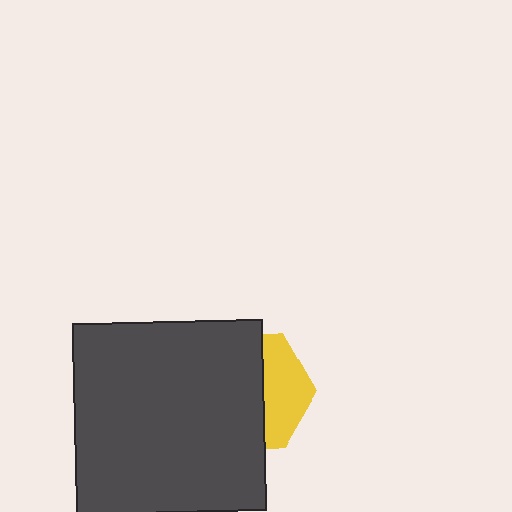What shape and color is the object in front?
The object in front is a dark gray square.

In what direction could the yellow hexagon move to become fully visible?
The yellow hexagon could move right. That would shift it out from behind the dark gray square entirely.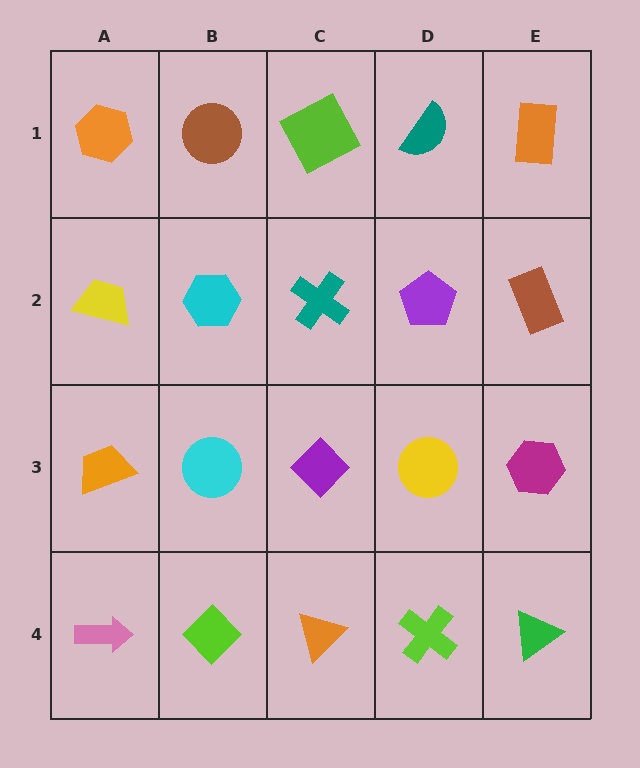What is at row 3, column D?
A yellow circle.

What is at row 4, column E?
A green triangle.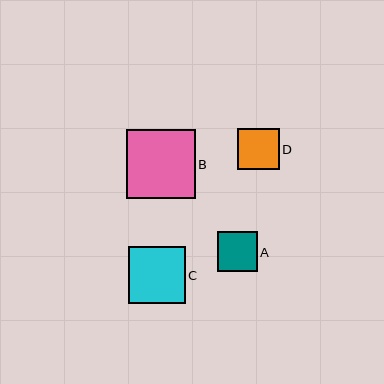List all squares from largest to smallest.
From largest to smallest: B, C, D, A.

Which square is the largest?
Square B is the largest with a size of approximately 69 pixels.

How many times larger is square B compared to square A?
Square B is approximately 1.7 times the size of square A.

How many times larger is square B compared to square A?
Square B is approximately 1.7 times the size of square A.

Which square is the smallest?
Square A is the smallest with a size of approximately 40 pixels.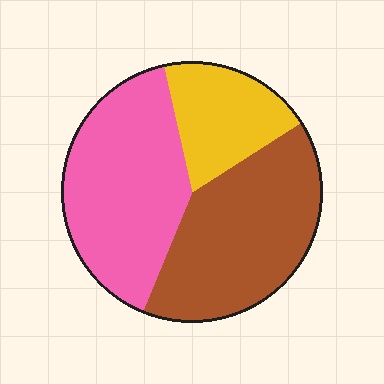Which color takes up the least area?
Yellow, at roughly 20%.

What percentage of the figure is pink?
Pink covers 40% of the figure.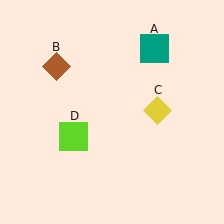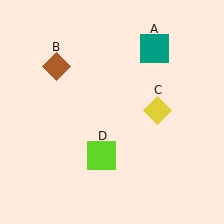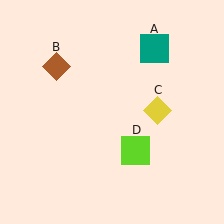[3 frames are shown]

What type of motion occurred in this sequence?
The lime square (object D) rotated counterclockwise around the center of the scene.